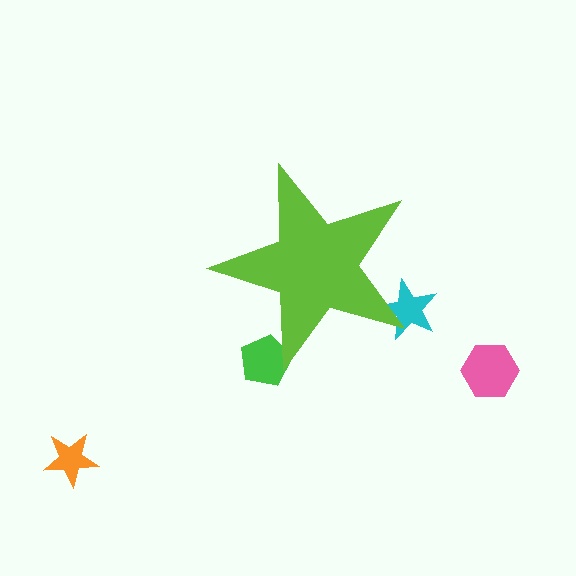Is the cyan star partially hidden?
Yes, the cyan star is partially hidden behind the lime star.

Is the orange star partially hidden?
No, the orange star is fully visible.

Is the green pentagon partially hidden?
Yes, the green pentagon is partially hidden behind the lime star.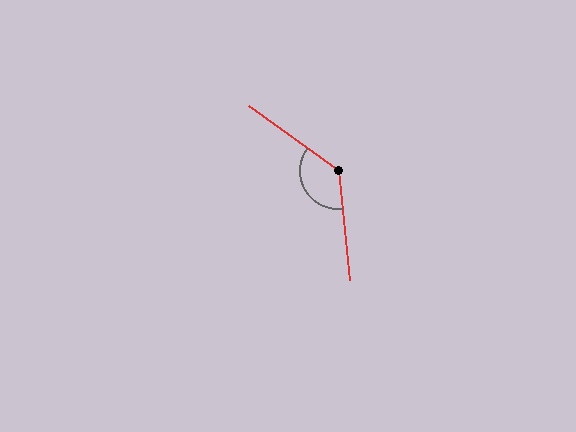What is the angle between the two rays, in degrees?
Approximately 132 degrees.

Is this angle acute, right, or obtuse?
It is obtuse.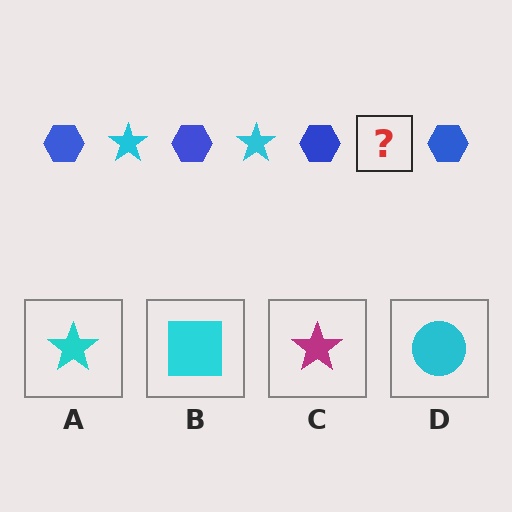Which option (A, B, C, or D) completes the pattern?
A.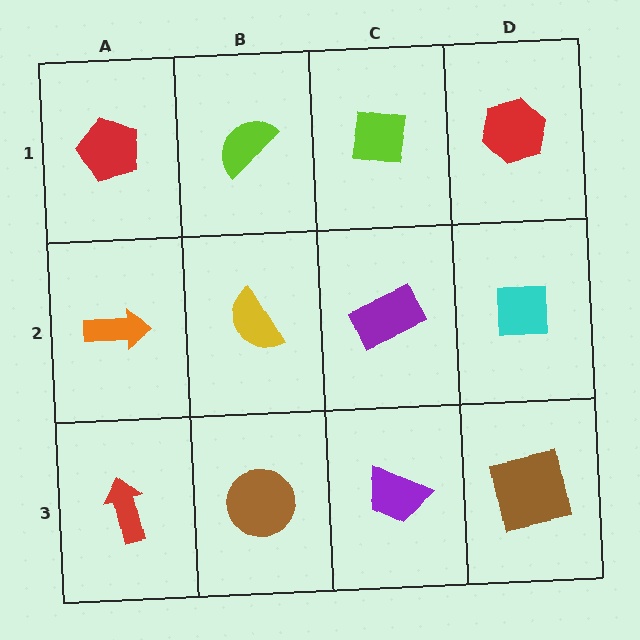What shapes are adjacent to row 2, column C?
A lime square (row 1, column C), a purple trapezoid (row 3, column C), a yellow semicircle (row 2, column B), a cyan square (row 2, column D).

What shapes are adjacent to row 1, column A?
An orange arrow (row 2, column A), a lime semicircle (row 1, column B).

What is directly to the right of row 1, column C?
A red hexagon.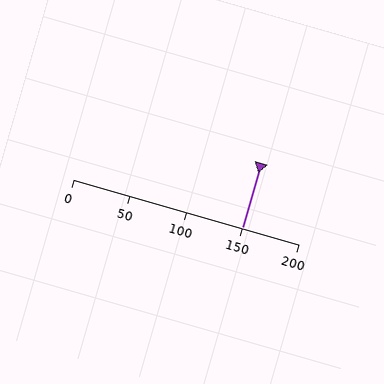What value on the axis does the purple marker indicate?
The marker indicates approximately 150.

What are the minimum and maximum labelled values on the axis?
The axis runs from 0 to 200.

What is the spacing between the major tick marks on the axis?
The major ticks are spaced 50 apart.